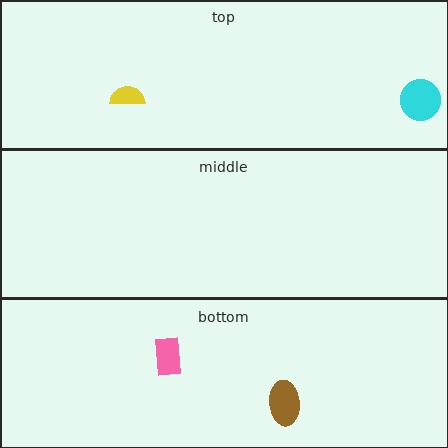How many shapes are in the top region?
2.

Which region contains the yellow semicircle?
The top region.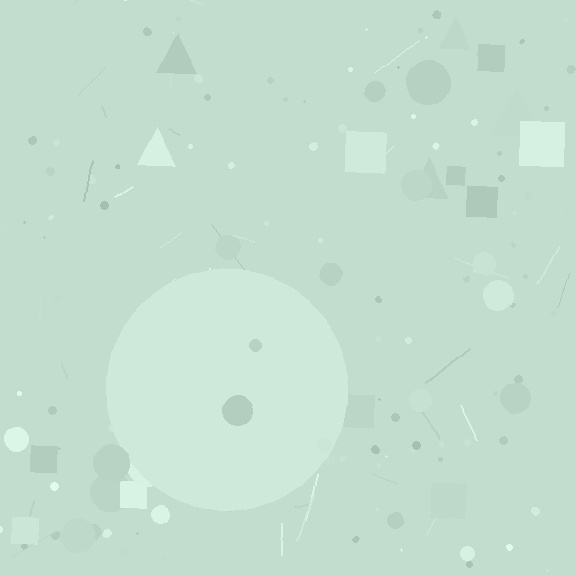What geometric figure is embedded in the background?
A circle is embedded in the background.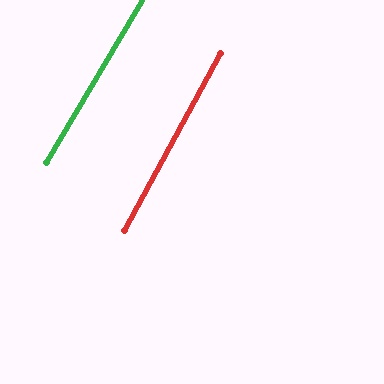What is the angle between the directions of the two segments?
Approximately 2 degrees.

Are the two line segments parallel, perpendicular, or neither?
Parallel — their directions differ by only 1.9°.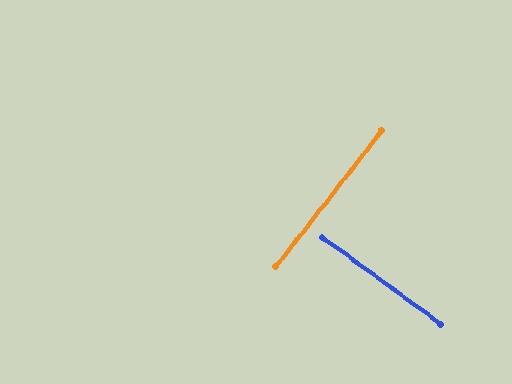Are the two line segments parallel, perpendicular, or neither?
Perpendicular — they meet at approximately 89°.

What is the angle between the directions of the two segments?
Approximately 89 degrees.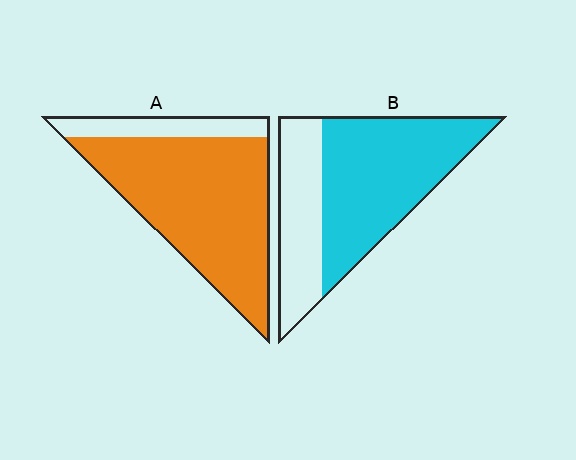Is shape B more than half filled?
Yes.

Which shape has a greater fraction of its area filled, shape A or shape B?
Shape A.